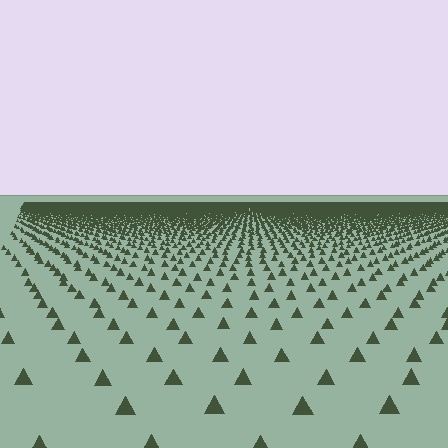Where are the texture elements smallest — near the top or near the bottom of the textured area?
Near the top.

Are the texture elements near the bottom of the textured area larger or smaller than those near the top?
Larger. Near the bottom, elements are closer to the viewer and appear at a bigger on-screen size.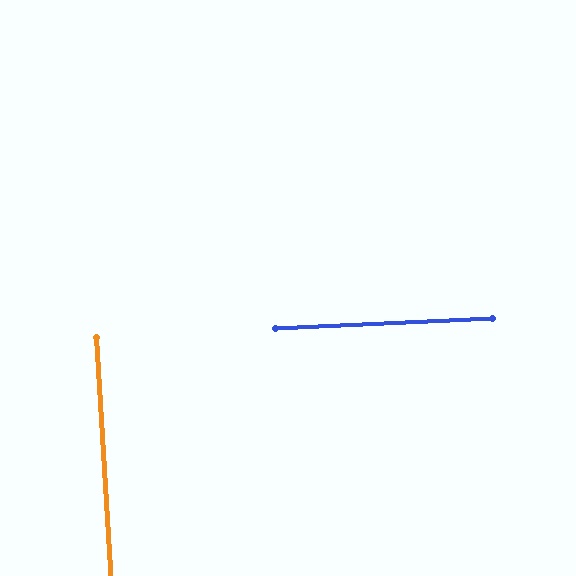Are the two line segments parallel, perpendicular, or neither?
Perpendicular — they meet at approximately 89°.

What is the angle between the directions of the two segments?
Approximately 89 degrees.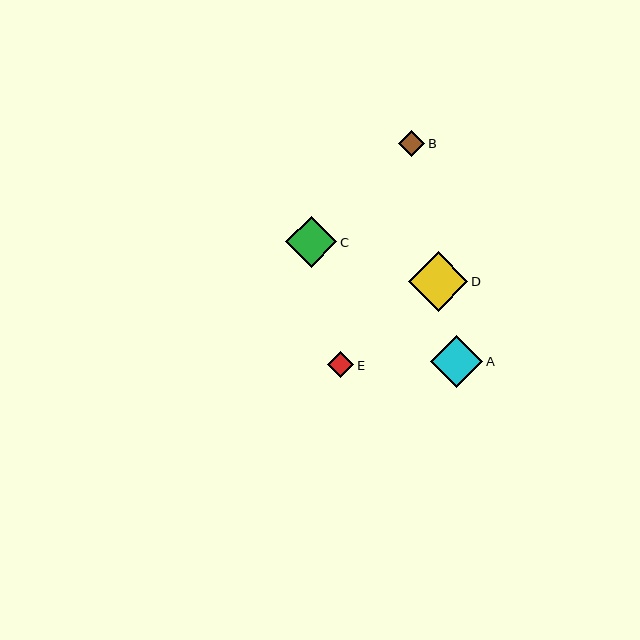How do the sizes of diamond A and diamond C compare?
Diamond A and diamond C are approximately the same size.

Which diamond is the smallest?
Diamond B is the smallest with a size of approximately 26 pixels.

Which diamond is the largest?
Diamond D is the largest with a size of approximately 60 pixels.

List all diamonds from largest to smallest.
From largest to smallest: D, A, C, E, B.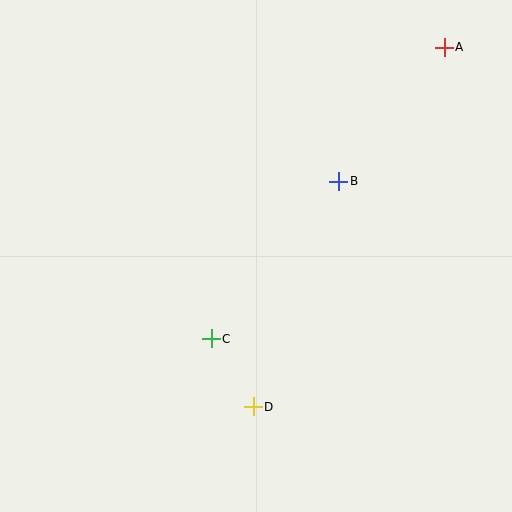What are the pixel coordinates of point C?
Point C is at (211, 339).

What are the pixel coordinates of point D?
Point D is at (253, 407).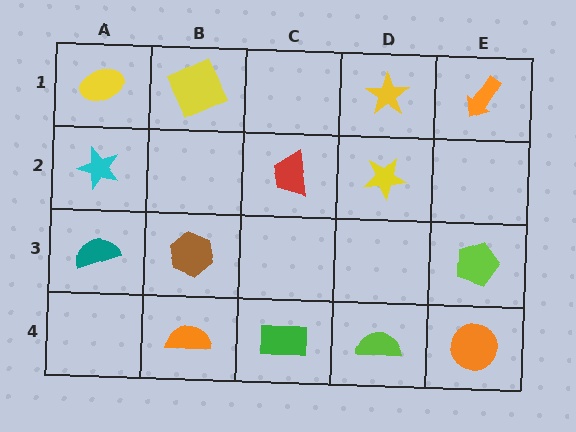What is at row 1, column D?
A yellow star.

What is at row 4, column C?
A green rectangle.